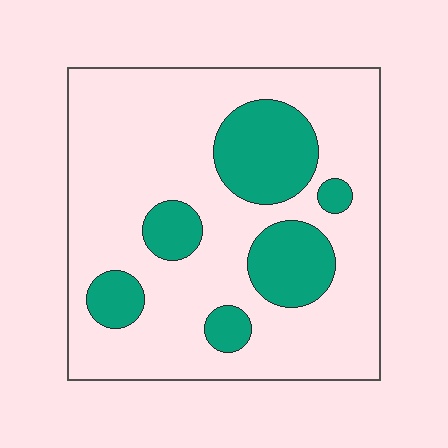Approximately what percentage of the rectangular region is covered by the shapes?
Approximately 25%.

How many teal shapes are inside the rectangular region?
6.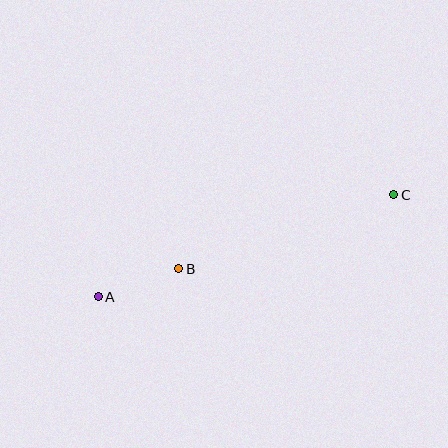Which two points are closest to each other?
Points A and B are closest to each other.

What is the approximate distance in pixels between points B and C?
The distance between B and C is approximately 227 pixels.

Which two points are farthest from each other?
Points A and C are farthest from each other.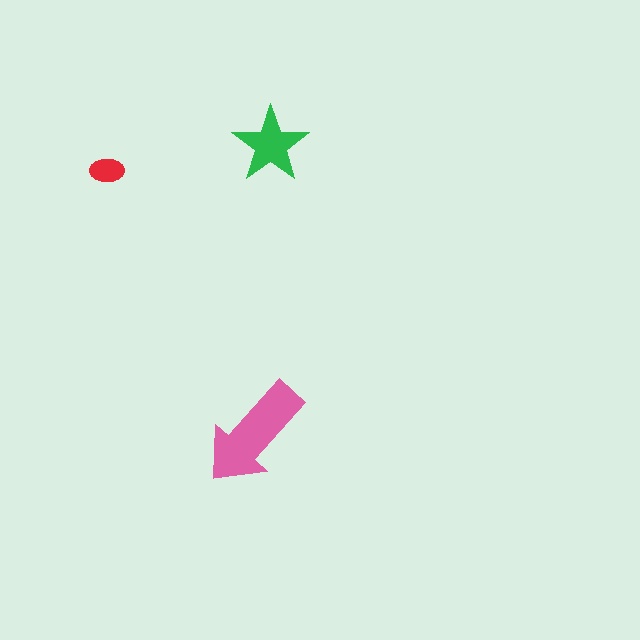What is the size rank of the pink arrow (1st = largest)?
1st.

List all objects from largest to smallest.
The pink arrow, the green star, the red ellipse.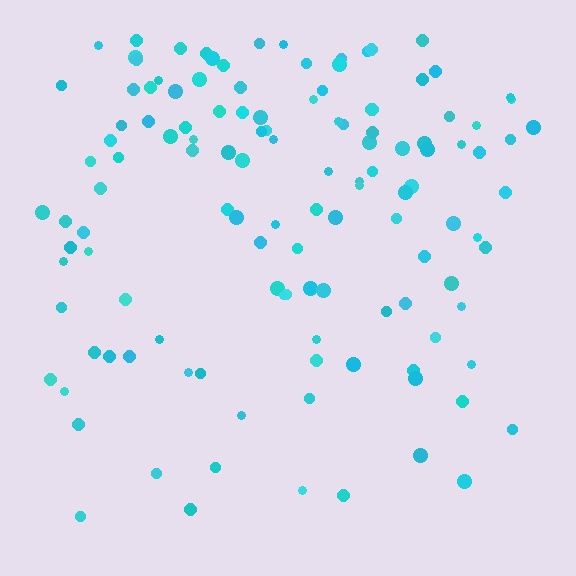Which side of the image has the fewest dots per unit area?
The bottom.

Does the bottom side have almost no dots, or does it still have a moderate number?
Still a moderate number, just noticeably fewer than the top.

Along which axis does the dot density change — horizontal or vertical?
Vertical.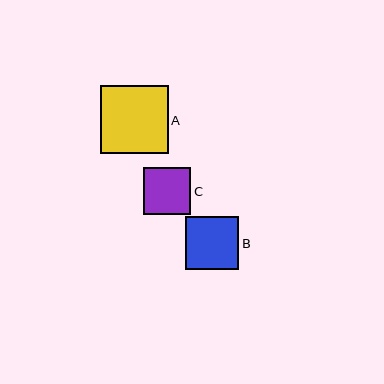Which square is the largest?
Square A is the largest with a size of approximately 68 pixels.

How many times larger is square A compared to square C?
Square A is approximately 1.4 times the size of square C.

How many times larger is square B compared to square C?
Square B is approximately 1.1 times the size of square C.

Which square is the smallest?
Square C is the smallest with a size of approximately 47 pixels.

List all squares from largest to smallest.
From largest to smallest: A, B, C.